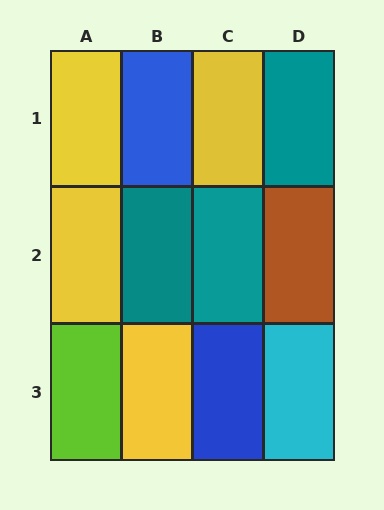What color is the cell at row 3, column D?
Cyan.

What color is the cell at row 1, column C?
Yellow.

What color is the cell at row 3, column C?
Blue.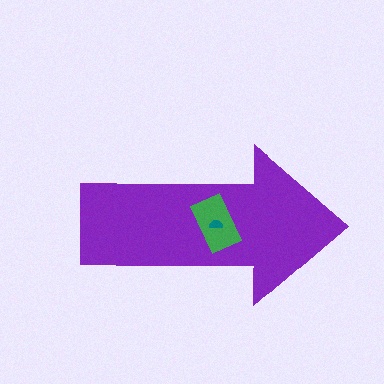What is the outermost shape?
The purple arrow.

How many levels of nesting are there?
3.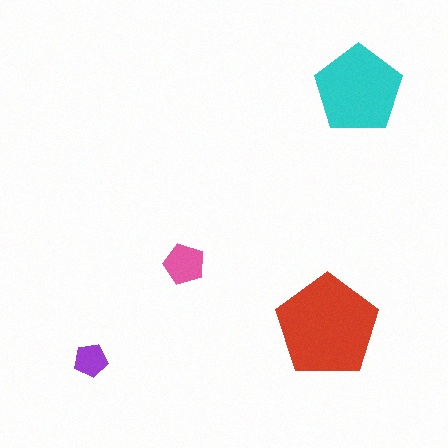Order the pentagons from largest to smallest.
the red one, the cyan one, the pink one, the purple one.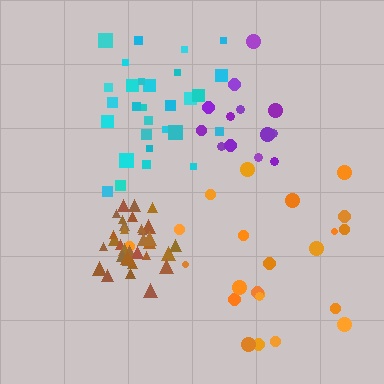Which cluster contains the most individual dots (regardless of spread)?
Brown (34).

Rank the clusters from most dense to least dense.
brown, cyan, purple, orange.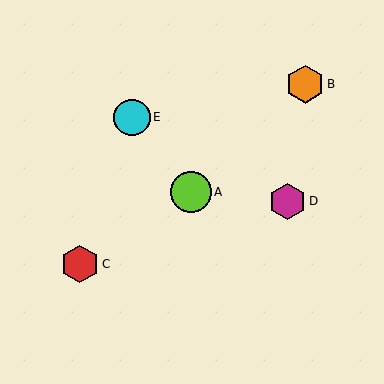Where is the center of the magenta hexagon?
The center of the magenta hexagon is at (287, 201).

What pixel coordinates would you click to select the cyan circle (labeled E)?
Click at (132, 117) to select the cyan circle E.